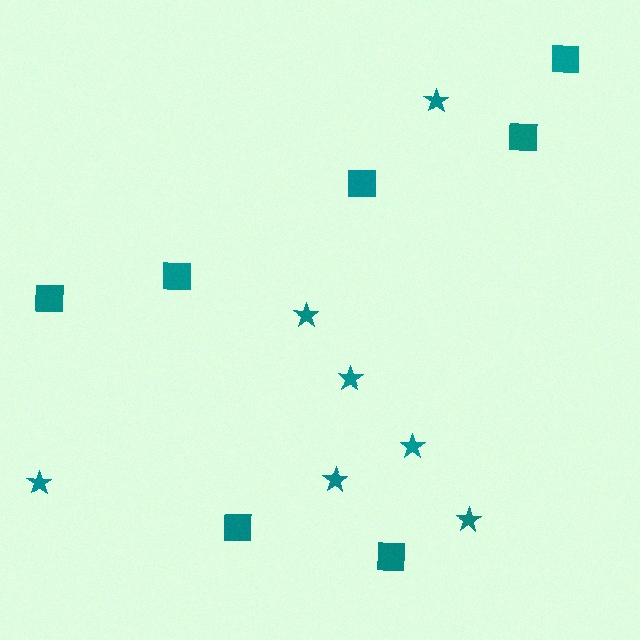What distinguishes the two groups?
There are 2 groups: one group of squares (7) and one group of stars (7).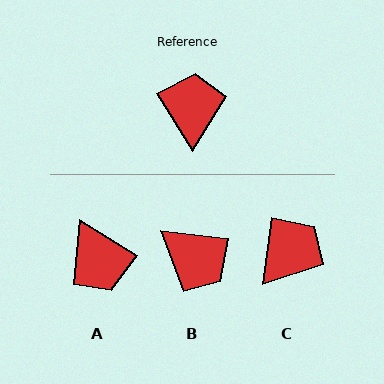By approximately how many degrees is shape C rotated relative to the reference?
Approximately 40 degrees clockwise.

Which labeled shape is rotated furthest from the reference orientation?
A, about 153 degrees away.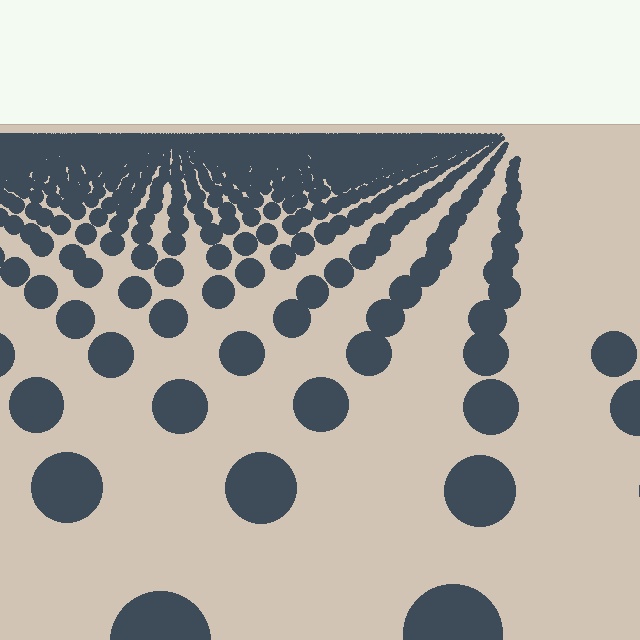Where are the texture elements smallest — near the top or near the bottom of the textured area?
Near the top.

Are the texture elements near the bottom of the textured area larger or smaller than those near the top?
Larger. Near the bottom, elements are closer to the viewer and appear at a bigger on-screen size.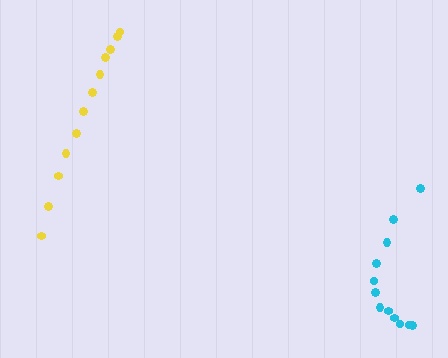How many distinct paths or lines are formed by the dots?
There are 2 distinct paths.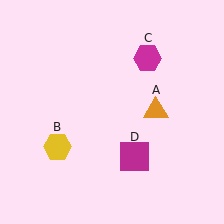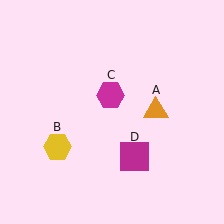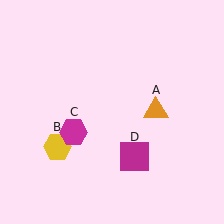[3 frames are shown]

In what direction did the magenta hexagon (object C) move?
The magenta hexagon (object C) moved down and to the left.